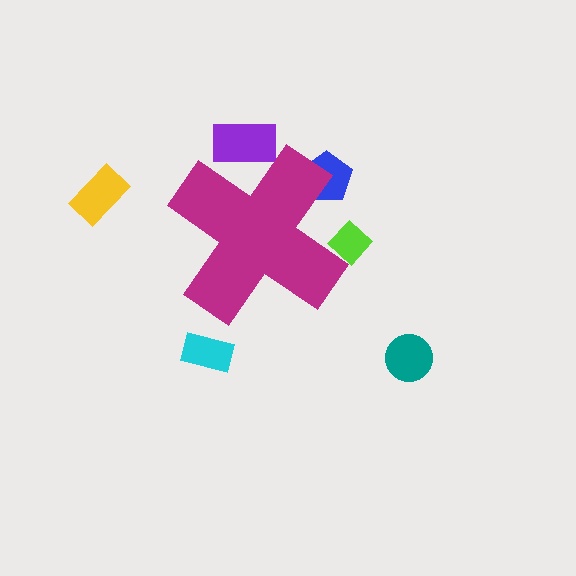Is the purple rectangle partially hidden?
Yes, the purple rectangle is partially hidden behind the magenta cross.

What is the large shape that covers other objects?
A magenta cross.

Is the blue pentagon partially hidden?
Yes, the blue pentagon is partially hidden behind the magenta cross.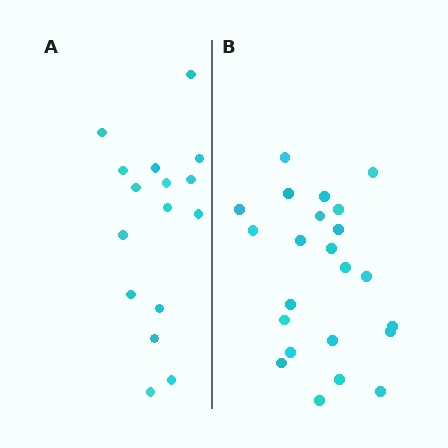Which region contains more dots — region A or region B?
Region B (the right region) has more dots.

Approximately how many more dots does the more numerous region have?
Region B has roughly 8 or so more dots than region A.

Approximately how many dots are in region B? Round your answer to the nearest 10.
About 20 dots. (The exact count is 23, which rounds to 20.)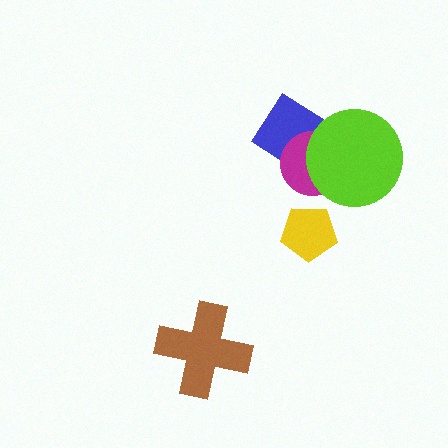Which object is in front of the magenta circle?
The lime circle is in front of the magenta circle.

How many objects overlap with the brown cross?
0 objects overlap with the brown cross.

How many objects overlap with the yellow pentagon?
0 objects overlap with the yellow pentagon.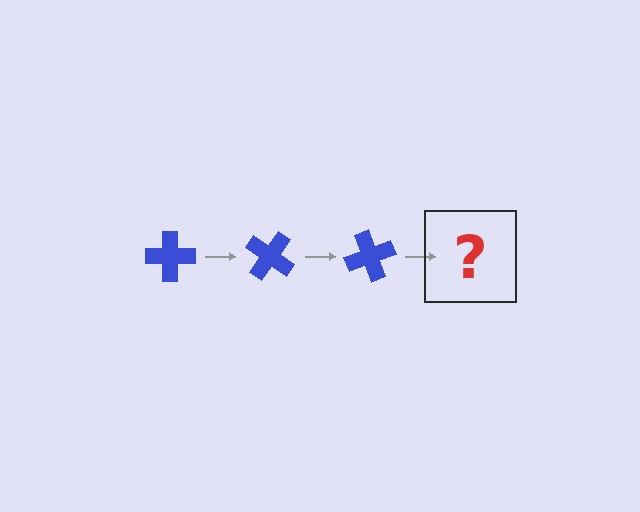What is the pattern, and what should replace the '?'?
The pattern is that the cross rotates 35 degrees each step. The '?' should be a blue cross rotated 105 degrees.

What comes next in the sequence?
The next element should be a blue cross rotated 105 degrees.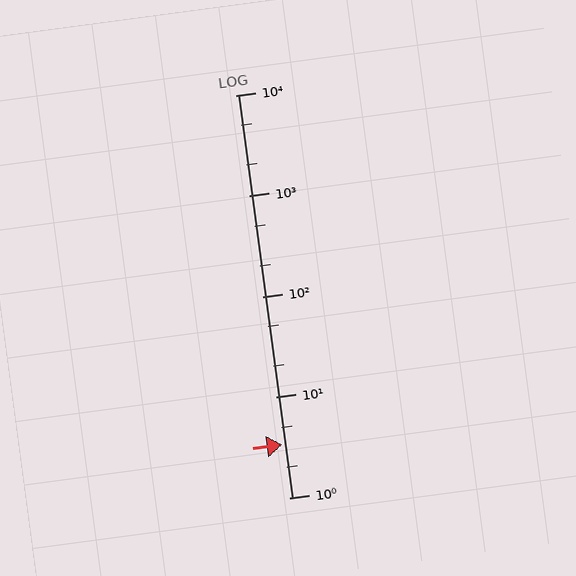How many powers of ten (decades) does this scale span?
The scale spans 4 decades, from 1 to 10000.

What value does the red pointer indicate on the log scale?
The pointer indicates approximately 3.4.